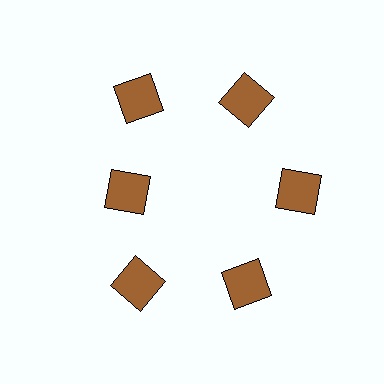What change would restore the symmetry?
The symmetry would be restored by moving it outward, back onto the ring so that all 6 squares sit at equal angles and equal distance from the center.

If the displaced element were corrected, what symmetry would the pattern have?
It would have 6-fold rotational symmetry — the pattern would map onto itself every 60 degrees.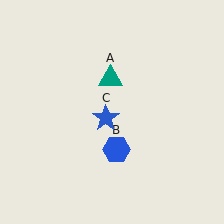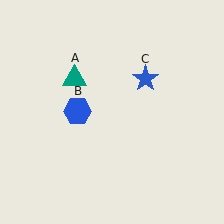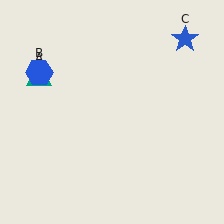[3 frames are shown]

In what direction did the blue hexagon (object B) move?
The blue hexagon (object B) moved up and to the left.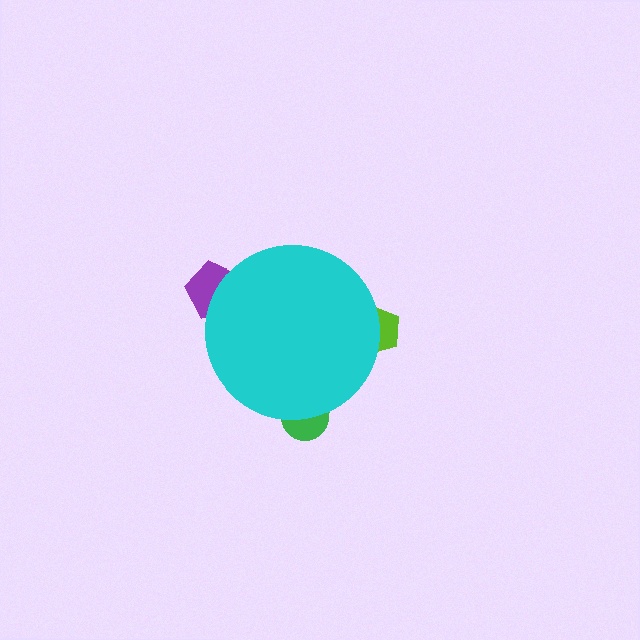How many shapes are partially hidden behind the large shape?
3 shapes are partially hidden.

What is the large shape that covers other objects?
A cyan circle.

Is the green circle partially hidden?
Yes, the green circle is partially hidden behind the cyan circle.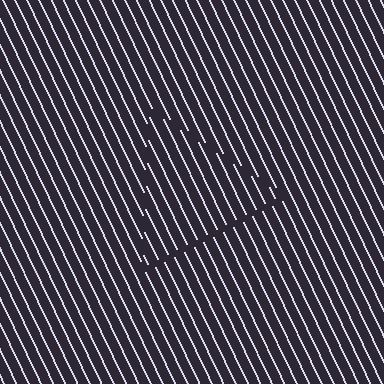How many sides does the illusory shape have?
3 sides — the line-ends trace a triangle.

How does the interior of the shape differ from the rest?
The interior of the shape contains the same grating, shifted by half a period — the contour is defined by the phase discontinuity where line-ends from the inner and outer gratings abut.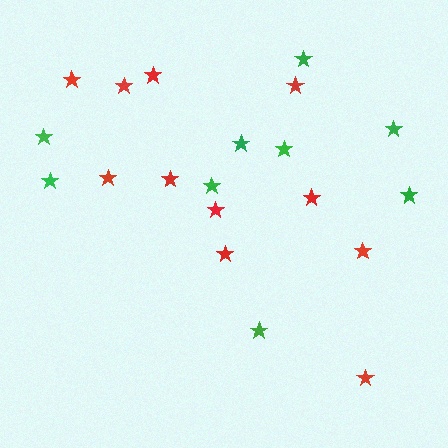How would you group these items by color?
There are 2 groups: one group of green stars (9) and one group of red stars (11).